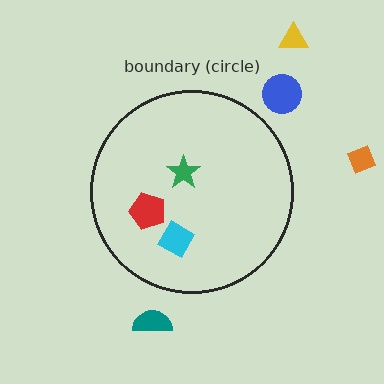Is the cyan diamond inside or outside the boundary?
Inside.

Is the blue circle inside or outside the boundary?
Outside.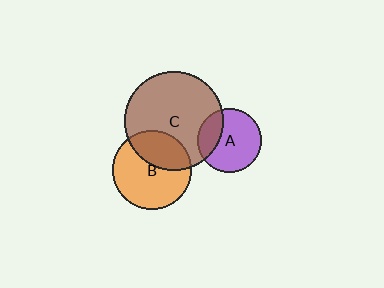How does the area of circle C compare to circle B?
Approximately 1.5 times.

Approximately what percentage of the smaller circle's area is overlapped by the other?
Approximately 25%.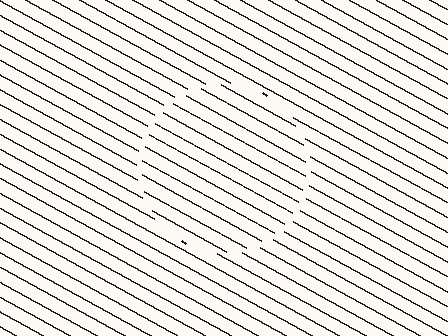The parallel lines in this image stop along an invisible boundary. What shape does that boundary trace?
An illusory circle. The interior of the shape contains the same grating, shifted by half a period — the contour is defined by the phase discontinuity where line-ends from the inner and outer gratings abut.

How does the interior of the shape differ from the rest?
The interior of the shape contains the same grating, shifted by half a period — the contour is defined by the phase discontinuity where line-ends from the inner and outer gratings abut.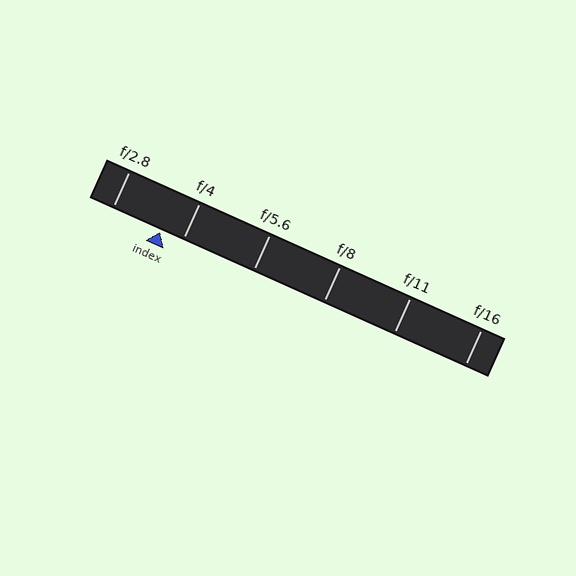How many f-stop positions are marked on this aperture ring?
There are 6 f-stop positions marked.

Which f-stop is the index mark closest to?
The index mark is closest to f/4.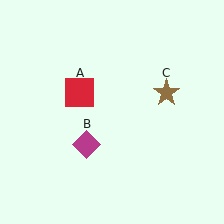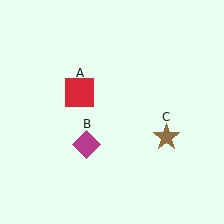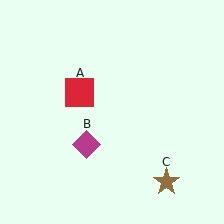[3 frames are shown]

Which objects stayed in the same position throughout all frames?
Red square (object A) and magenta diamond (object B) remained stationary.